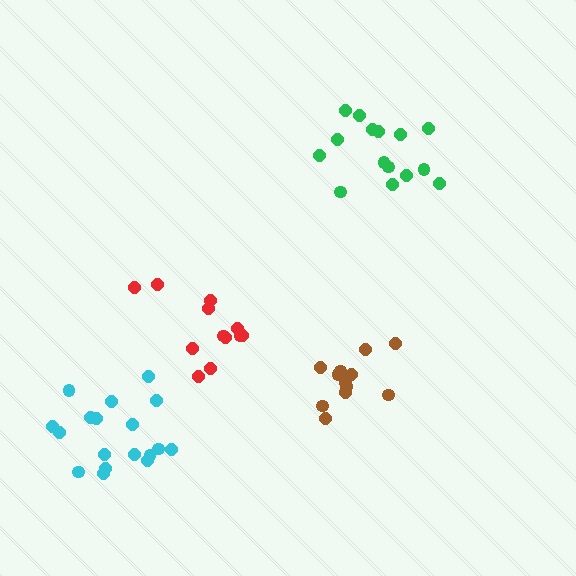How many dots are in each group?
Group 1: 12 dots, Group 2: 15 dots, Group 3: 12 dots, Group 4: 18 dots (57 total).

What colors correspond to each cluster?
The clusters are colored: red, green, brown, cyan.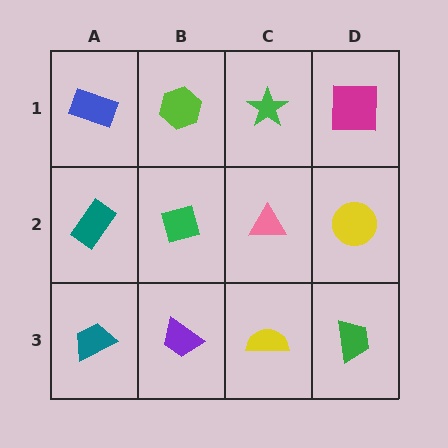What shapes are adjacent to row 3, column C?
A pink triangle (row 2, column C), a purple trapezoid (row 3, column B), a green trapezoid (row 3, column D).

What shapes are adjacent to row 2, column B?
A lime hexagon (row 1, column B), a purple trapezoid (row 3, column B), a teal rectangle (row 2, column A), a pink triangle (row 2, column C).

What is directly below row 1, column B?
A green diamond.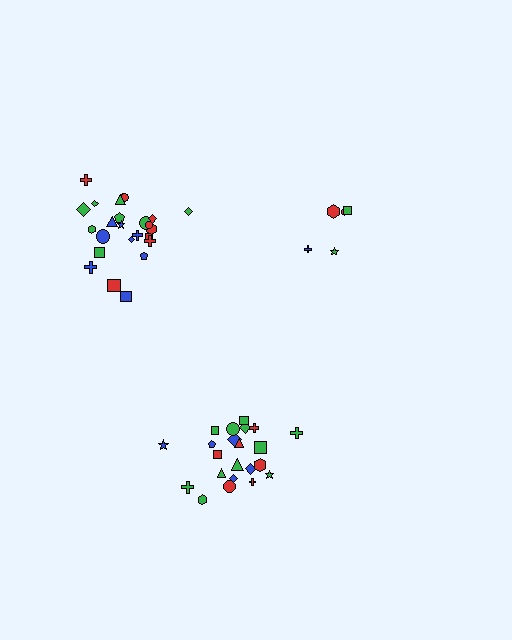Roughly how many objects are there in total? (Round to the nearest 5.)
Roughly 50 objects in total.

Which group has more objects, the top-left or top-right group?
The top-left group.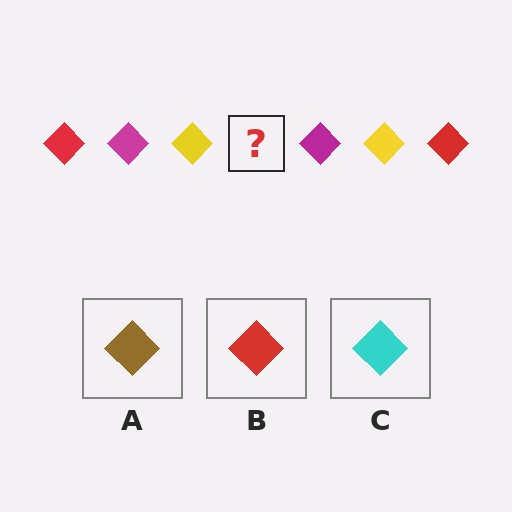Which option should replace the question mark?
Option B.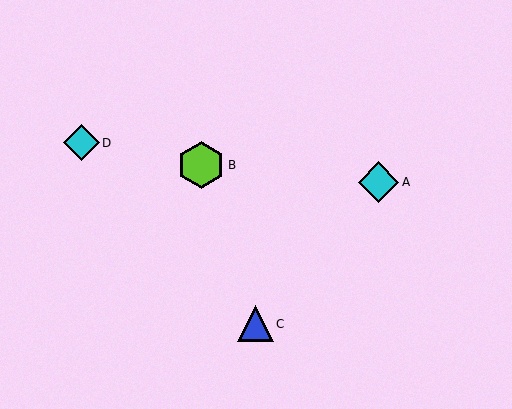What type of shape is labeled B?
Shape B is a lime hexagon.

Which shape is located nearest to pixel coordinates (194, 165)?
The lime hexagon (labeled B) at (201, 165) is nearest to that location.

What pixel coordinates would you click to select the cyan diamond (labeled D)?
Click at (81, 143) to select the cyan diamond D.